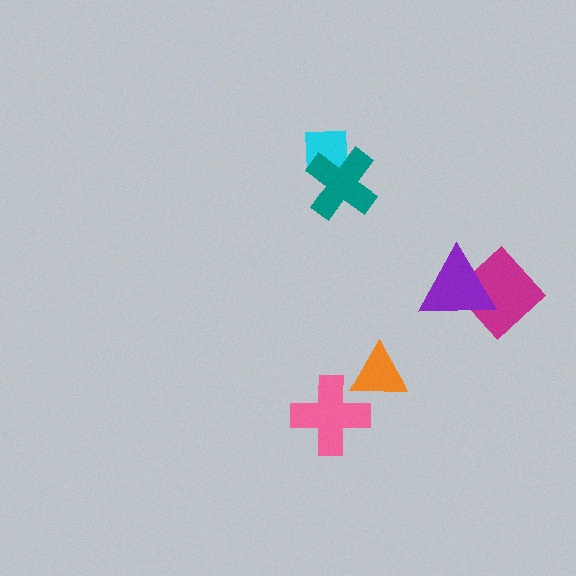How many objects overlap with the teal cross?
1 object overlaps with the teal cross.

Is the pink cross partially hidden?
Yes, it is partially covered by another shape.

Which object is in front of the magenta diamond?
The purple triangle is in front of the magenta diamond.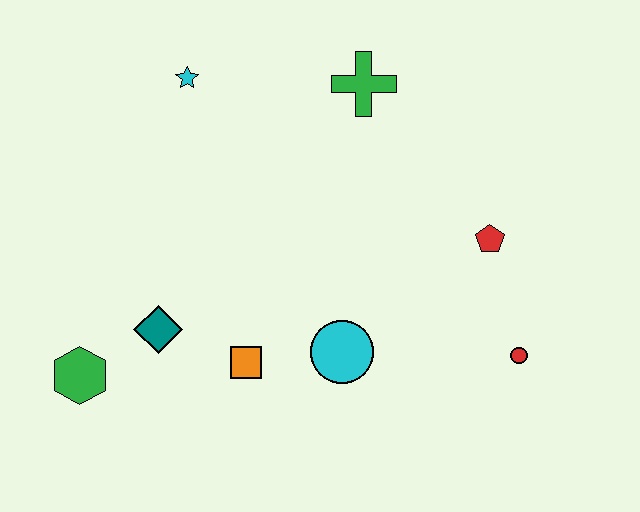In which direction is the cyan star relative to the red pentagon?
The cyan star is to the left of the red pentagon.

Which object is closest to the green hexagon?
The teal diamond is closest to the green hexagon.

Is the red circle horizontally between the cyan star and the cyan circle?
No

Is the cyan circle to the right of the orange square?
Yes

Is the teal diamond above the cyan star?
No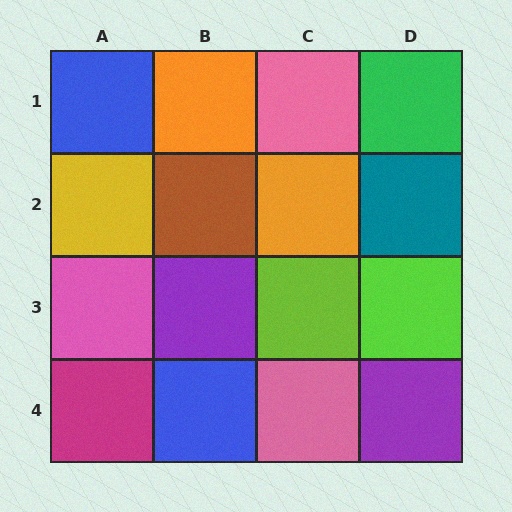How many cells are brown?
1 cell is brown.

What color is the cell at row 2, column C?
Orange.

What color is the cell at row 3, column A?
Pink.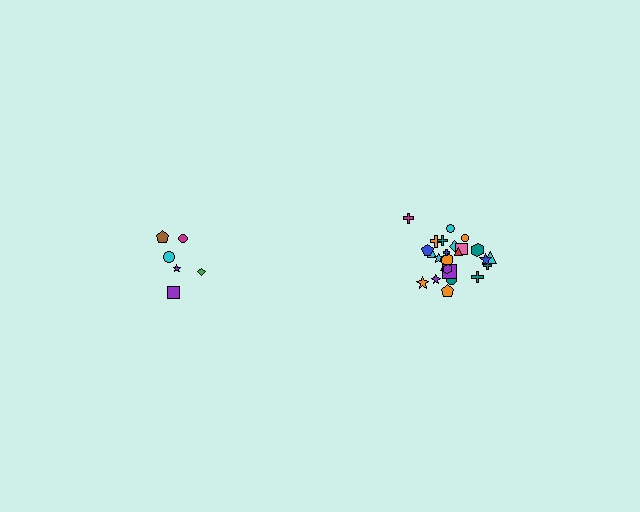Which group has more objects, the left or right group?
The right group.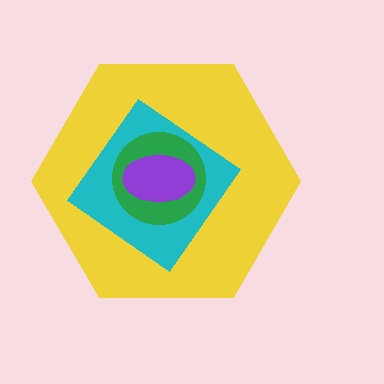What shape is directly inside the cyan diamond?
The green circle.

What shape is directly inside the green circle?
The purple ellipse.